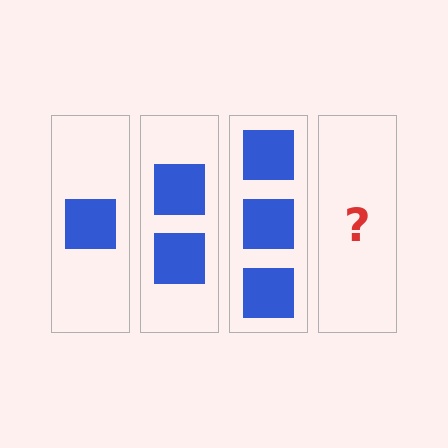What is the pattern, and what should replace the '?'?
The pattern is that each step adds one more square. The '?' should be 4 squares.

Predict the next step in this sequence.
The next step is 4 squares.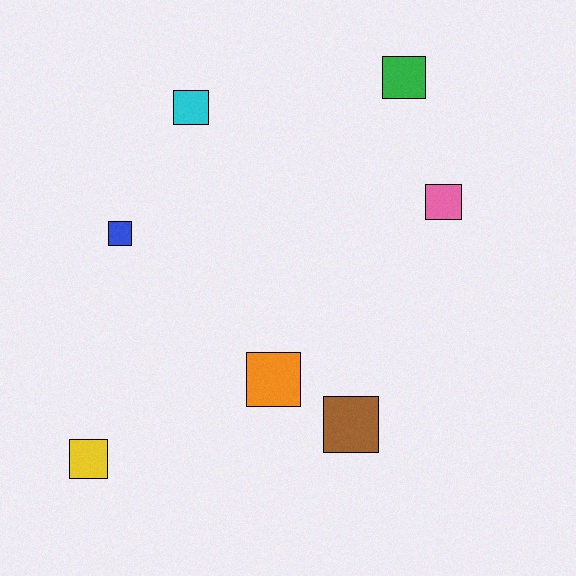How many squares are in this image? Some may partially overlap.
There are 7 squares.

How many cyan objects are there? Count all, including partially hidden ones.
There is 1 cyan object.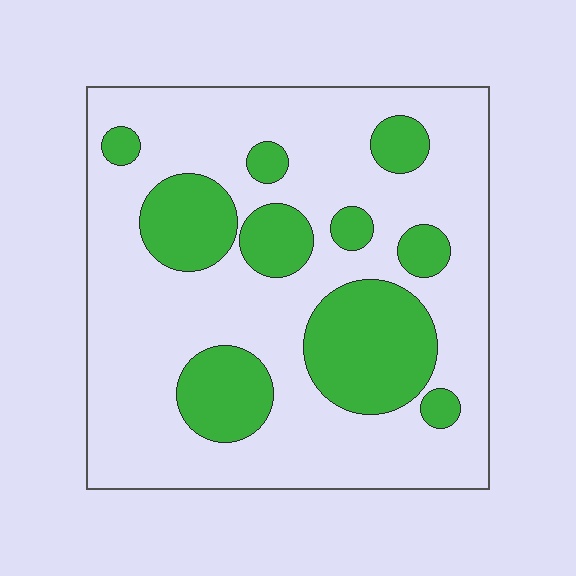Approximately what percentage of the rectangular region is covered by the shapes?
Approximately 25%.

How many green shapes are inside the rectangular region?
10.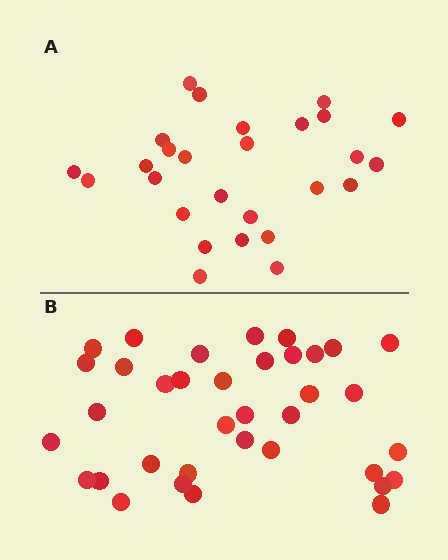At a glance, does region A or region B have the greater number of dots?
Region B (the bottom region) has more dots.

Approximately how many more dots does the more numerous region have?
Region B has roughly 8 or so more dots than region A.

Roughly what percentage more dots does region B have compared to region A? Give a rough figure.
About 35% more.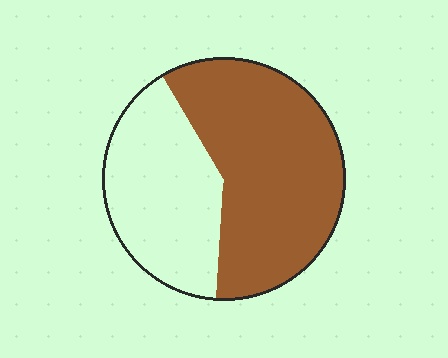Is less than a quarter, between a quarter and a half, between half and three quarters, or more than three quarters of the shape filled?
Between half and three quarters.